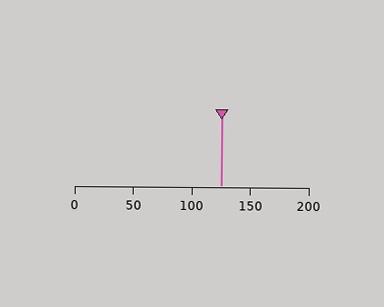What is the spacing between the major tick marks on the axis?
The major ticks are spaced 50 apart.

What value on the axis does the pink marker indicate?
The marker indicates approximately 125.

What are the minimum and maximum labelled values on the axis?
The axis runs from 0 to 200.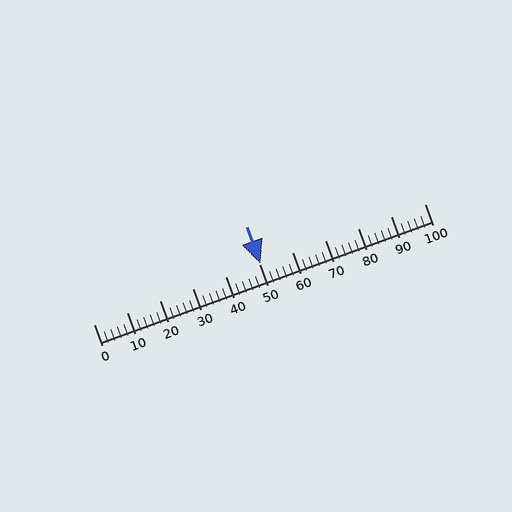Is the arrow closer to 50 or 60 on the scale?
The arrow is closer to 50.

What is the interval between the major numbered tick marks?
The major tick marks are spaced 10 units apart.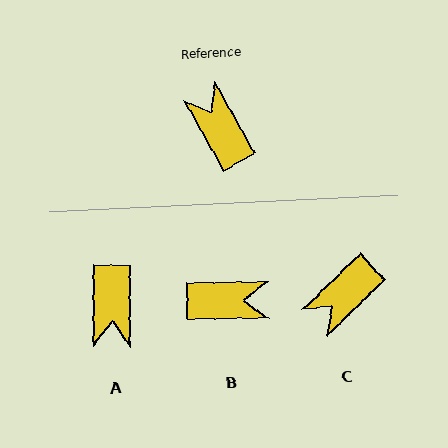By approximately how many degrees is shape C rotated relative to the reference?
Approximately 104 degrees counter-clockwise.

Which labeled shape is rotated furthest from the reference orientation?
A, about 150 degrees away.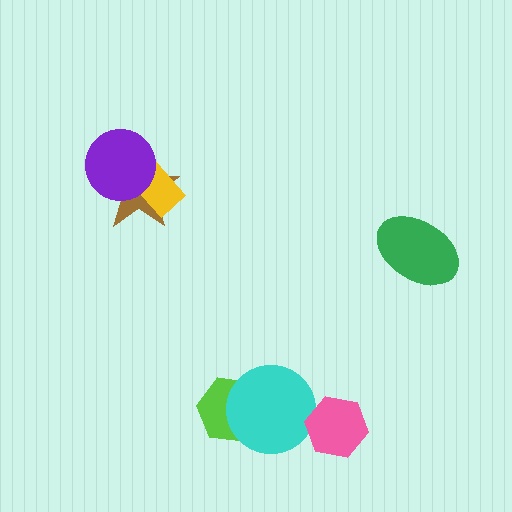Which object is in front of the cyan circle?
The pink hexagon is in front of the cyan circle.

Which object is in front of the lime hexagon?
The cyan circle is in front of the lime hexagon.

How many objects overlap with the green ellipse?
0 objects overlap with the green ellipse.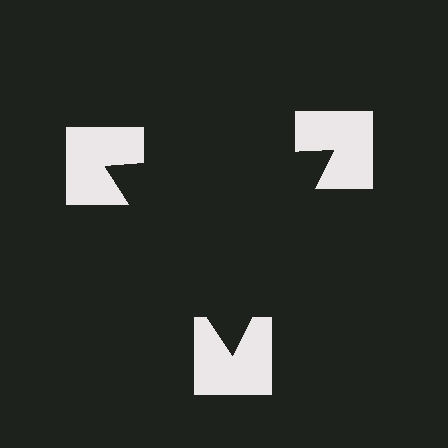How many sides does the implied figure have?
3 sides.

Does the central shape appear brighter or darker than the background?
It typically appears slightly darker than the background, even though no actual brightness change is drawn.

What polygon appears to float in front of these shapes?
An illusory triangle — its edges are inferred from the aligned wedge cuts in the notched squares, not physically drawn.